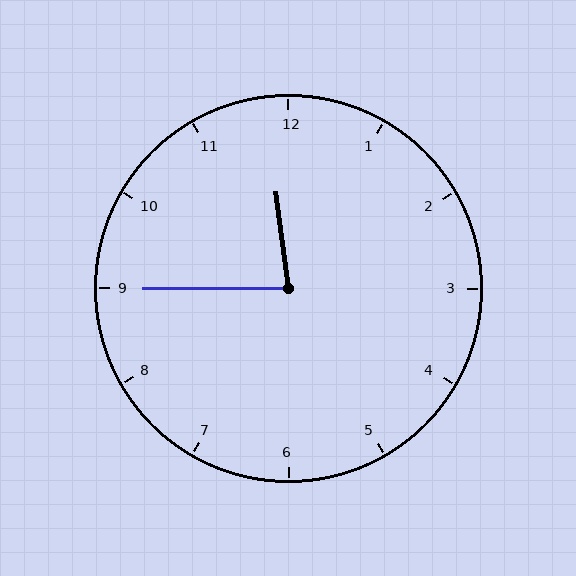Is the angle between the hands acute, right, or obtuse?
It is acute.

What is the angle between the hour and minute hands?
Approximately 82 degrees.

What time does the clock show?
11:45.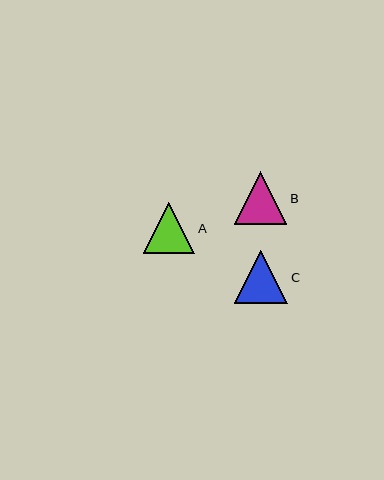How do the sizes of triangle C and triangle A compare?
Triangle C and triangle A are approximately the same size.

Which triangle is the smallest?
Triangle A is the smallest with a size of approximately 51 pixels.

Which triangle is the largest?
Triangle C is the largest with a size of approximately 54 pixels.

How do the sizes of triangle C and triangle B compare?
Triangle C and triangle B are approximately the same size.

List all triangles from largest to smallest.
From largest to smallest: C, B, A.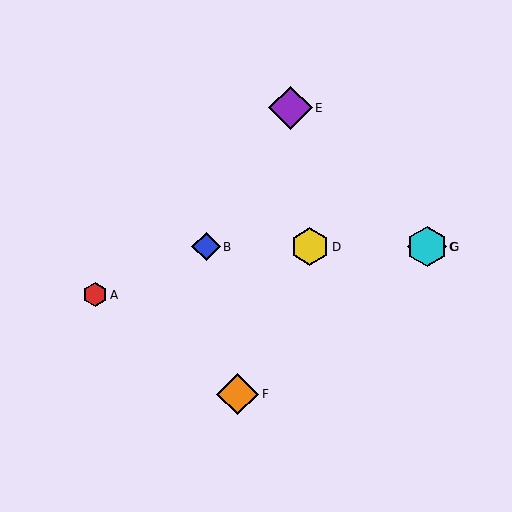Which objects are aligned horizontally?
Objects B, C, D, G are aligned horizontally.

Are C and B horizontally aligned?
Yes, both are at y≈247.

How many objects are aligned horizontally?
4 objects (B, C, D, G) are aligned horizontally.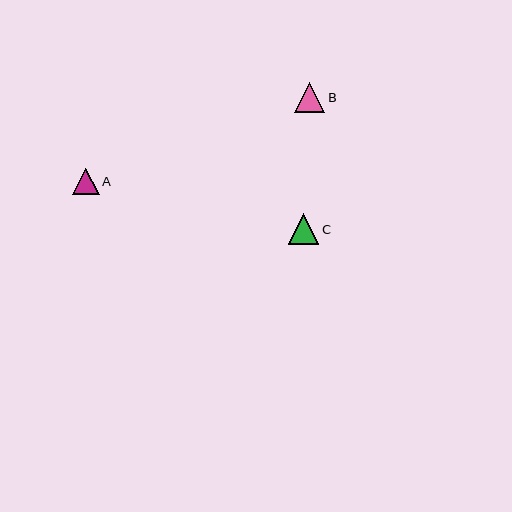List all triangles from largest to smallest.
From largest to smallest: B, C, A.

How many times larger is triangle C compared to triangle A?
Triangle C is approximately 1.2 times the size of triangle A.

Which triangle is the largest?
Triangle B is the largest with a size of approximately 31 pixels.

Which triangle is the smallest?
Triangle A is the smallest with a size of approximately 26 pixels.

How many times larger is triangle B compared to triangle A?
Triangle B is approximately 1.2 times the size of triangle A.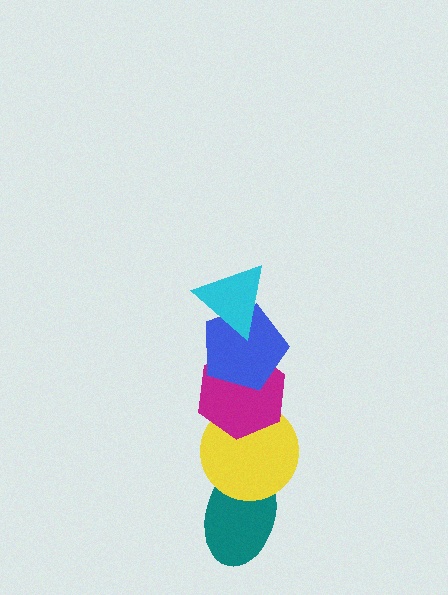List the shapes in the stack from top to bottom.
From top to bottom: the cyan triangle, the blue pentagon, the magenta hexagon, the yellow circle, the teal ellipse.